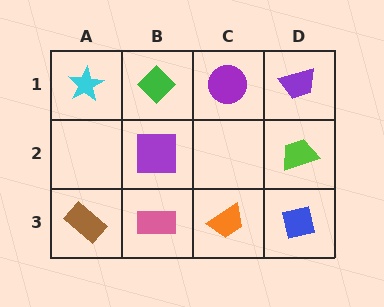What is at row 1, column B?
A green diamond.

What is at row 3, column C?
An orange trapezoid.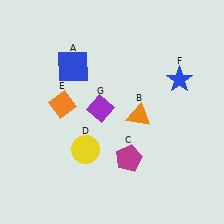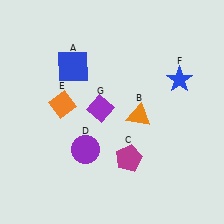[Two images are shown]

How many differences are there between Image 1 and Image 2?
There is 1 difference between the two images.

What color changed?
The circle (D) changed from yellow in Image 1 to purple in Image 2.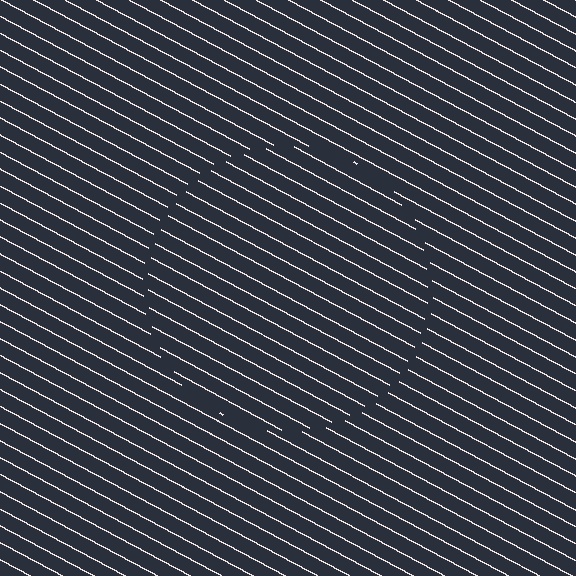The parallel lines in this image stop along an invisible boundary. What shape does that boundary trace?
An illusory circle. The interior of the shape contains the same grating, shifted by half a period — the contour is defined by the phase discontinuity where line-ends from the inner and outer gratings abut.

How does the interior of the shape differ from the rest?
The interior of the shape contains the same grating, shifted by half a period — the contour is defined by the phase discontinuity where line-ends from the inner and outer gratings abut.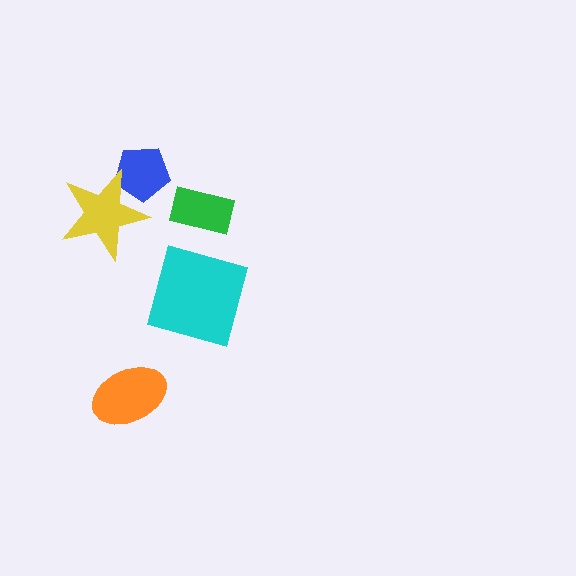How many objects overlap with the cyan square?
0 objects overlap with the cyan square.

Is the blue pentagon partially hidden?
Yes, it is partially covered by another shape.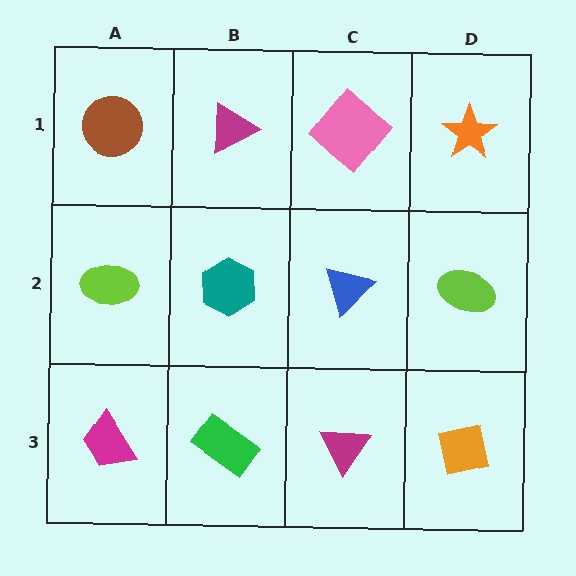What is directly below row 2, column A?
A magenta trapezoid.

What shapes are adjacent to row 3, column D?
A lime ellipse (row 2, column D), a magenta triangle (row 3, column C).